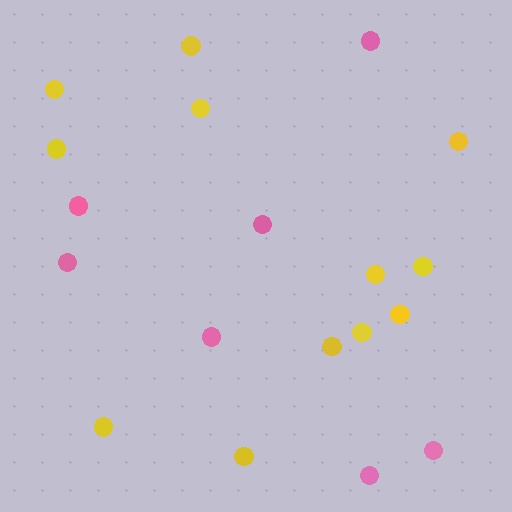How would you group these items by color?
There are 2 groups: one group of yellow circles (12) and one group of pink circles (7).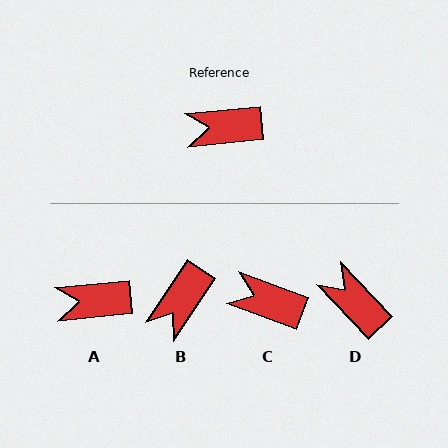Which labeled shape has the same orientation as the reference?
A.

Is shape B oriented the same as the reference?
No, it is off by about 51 degrees.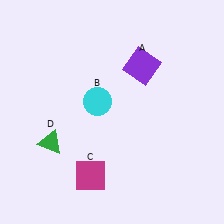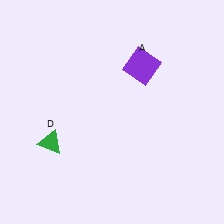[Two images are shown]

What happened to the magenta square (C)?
The magenta square (C) was removed in Image 2. It was in the bottom-left area of Image 1.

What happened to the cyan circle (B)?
The cyan circle (B) was removed in Image 2. It was in the top-left area of Image 1.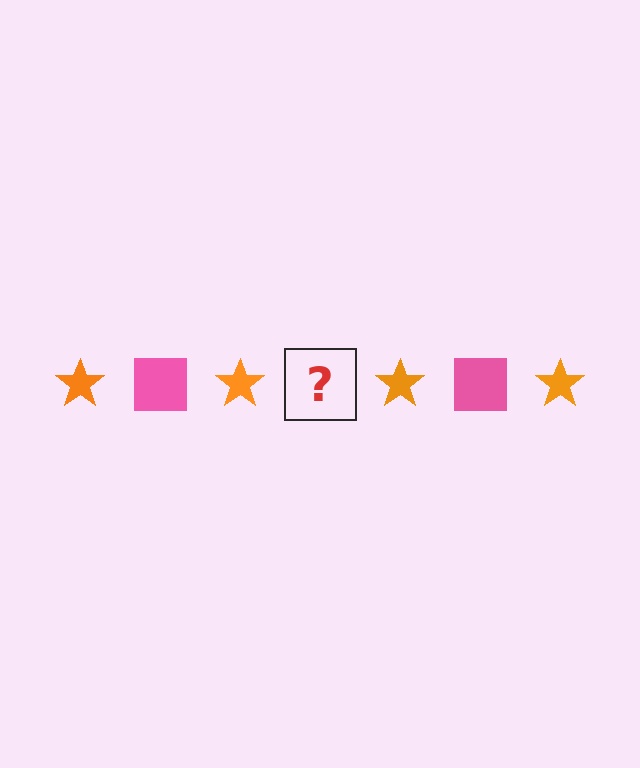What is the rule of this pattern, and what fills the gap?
The rule is that the pattern alternates between orange star and pink square. The gap should be filled with a pink square.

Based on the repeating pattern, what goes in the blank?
The blank should be a pink square.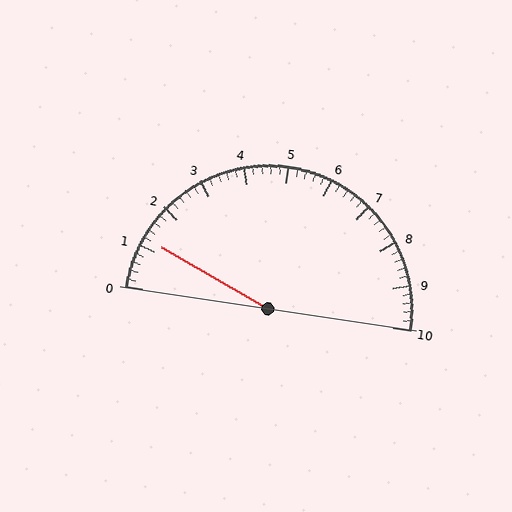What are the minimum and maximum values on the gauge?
The gauge ranges from 0 to 10.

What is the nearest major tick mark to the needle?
The nearest major tick mark is 1.